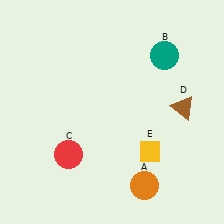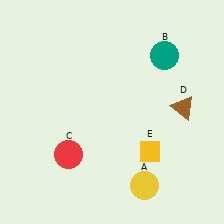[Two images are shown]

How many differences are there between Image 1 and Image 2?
There is 1 difference between the two images.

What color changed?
The circle (A) changed from orange in Image 1 to yellow in Image 2.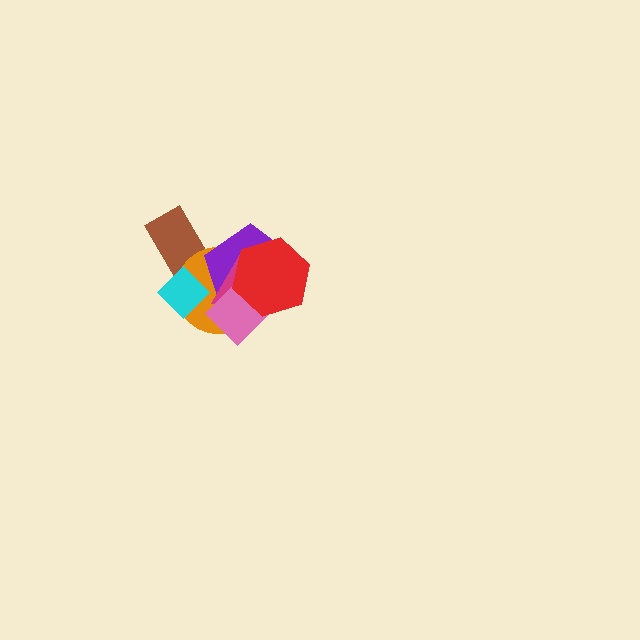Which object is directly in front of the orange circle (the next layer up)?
The cyan diamond is directly in front of the orange circle.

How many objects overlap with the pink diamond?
4 objects overlap with the pink diamond.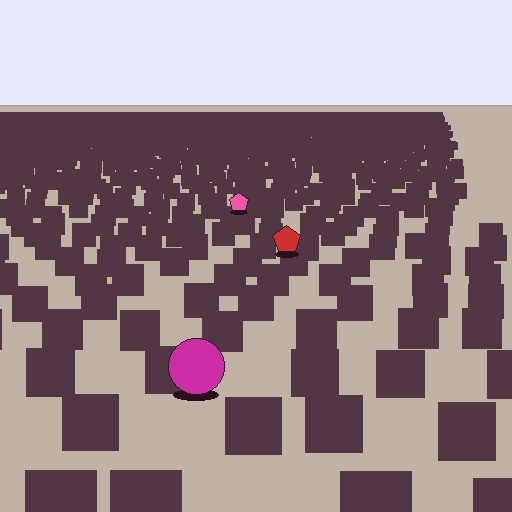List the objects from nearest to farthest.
From nearest to farthest: the magenta circle, the red pentagon, the pink pentagon.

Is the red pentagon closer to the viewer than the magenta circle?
No. The magenta circle is closer — you can tell from the texture gradient: the ground texture is coarser near it.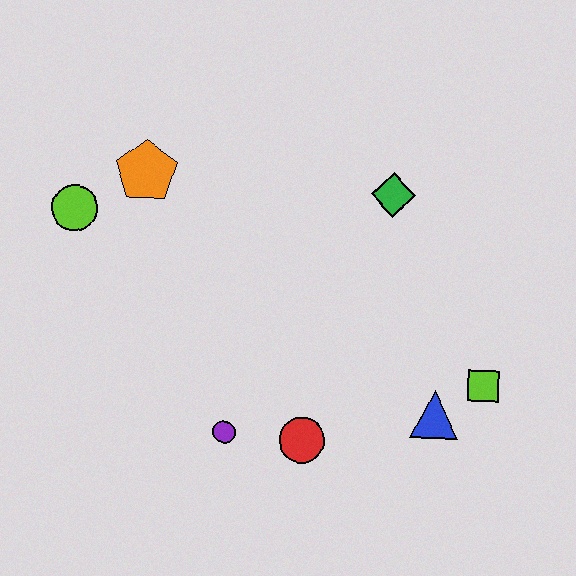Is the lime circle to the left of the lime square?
Yes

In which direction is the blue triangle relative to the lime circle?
The blue triangle is to the right of the lime circle.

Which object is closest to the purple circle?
The red circle is closest to the purple circle.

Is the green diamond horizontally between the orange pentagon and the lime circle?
No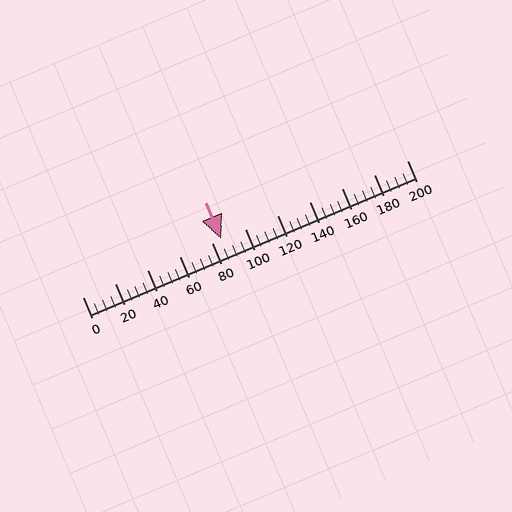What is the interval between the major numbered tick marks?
The major tick marks are spaced 20 units apart.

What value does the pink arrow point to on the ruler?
The pink arrow points to approximately 85.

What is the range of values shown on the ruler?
The ruler shows values from 0 to 200.